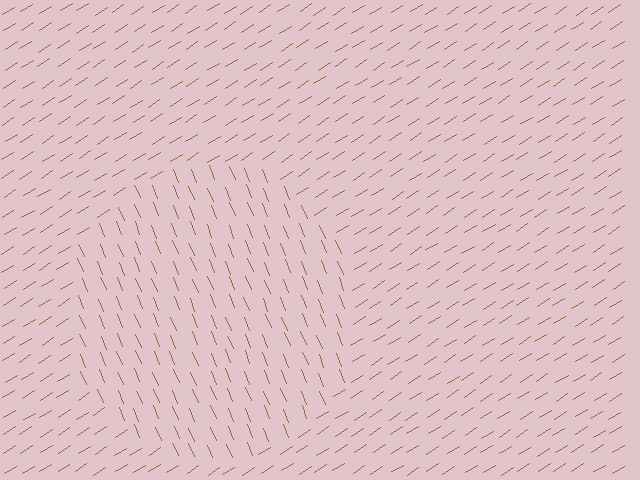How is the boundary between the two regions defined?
The boundary is defined purely by a change in line orientation (approximately 80 degrees difference). All lines are the same color and thickness.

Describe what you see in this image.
The image is filled with small brown line segments. A circle region in the image has lines oriented differently from the surrounding lines, creating a visible texture boundary.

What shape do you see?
I see a circle.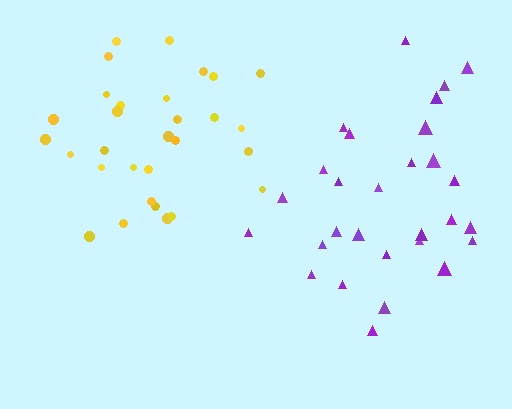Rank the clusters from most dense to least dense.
yellow, purple.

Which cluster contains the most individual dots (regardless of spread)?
Yellow (31).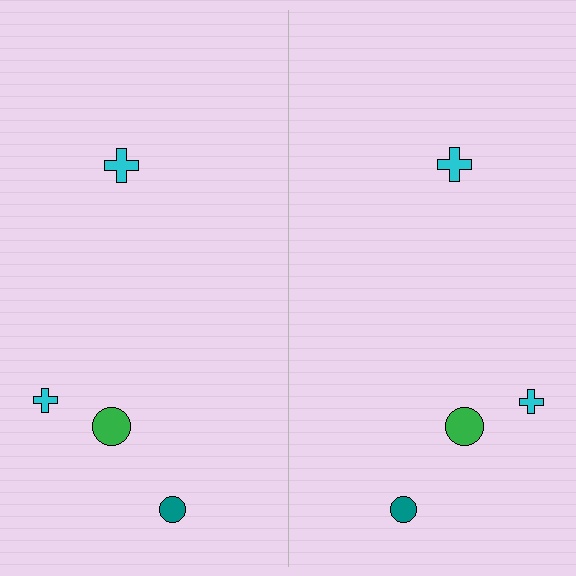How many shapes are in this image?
There are 8 shapes in this image.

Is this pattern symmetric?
Yes, this pattern has bilateral (reflection) symmetry.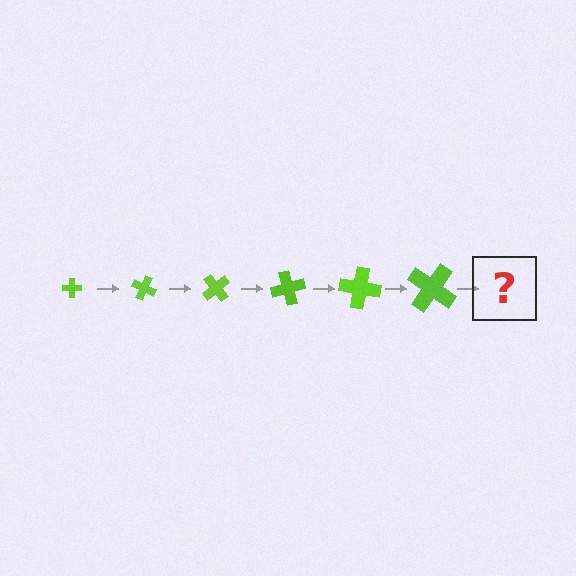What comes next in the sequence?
The next element should be a cross, larger than the previous one and rotated 150 degrees from the start.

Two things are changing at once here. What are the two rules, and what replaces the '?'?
The two rules are that the cross grows larger each step and it rotates 25 degrees each step. The '?' should be a cross, larger than the previous one and rotated 150 degrees from the start.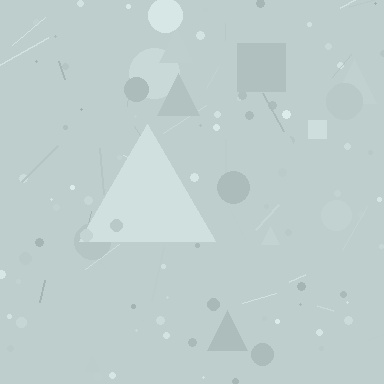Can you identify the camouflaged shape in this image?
The camouflaged shape is a triangle.